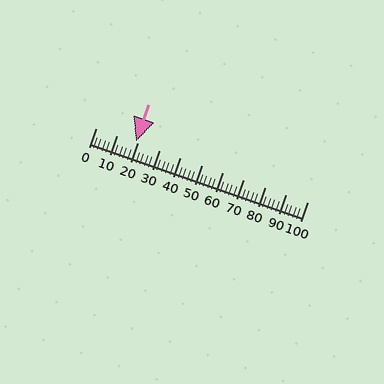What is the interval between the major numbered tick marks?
The major tick marks are spaced 10 units apart.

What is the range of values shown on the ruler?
The ruler shows values from 0 to 100.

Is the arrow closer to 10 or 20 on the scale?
The arrow is closer to 20.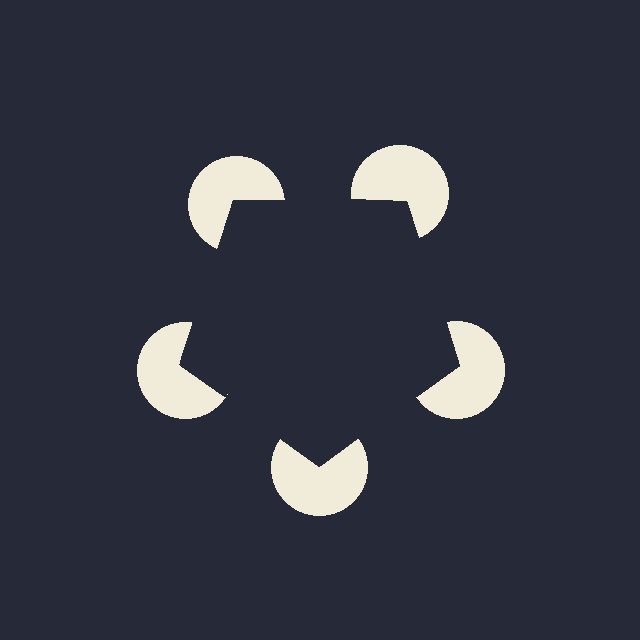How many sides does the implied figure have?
5 sides.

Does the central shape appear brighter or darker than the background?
It typically appears slightly darker than the background, even though no actual brightness change is drawn.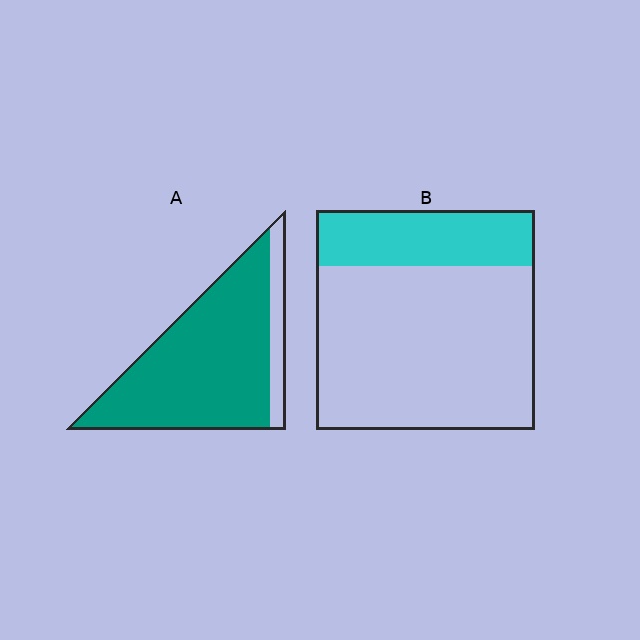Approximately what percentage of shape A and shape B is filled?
A is approximately 85% and B is approximately 25%.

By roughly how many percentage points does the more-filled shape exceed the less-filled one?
By roughly 60 percentage points (A over B).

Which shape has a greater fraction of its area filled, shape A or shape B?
Shape A.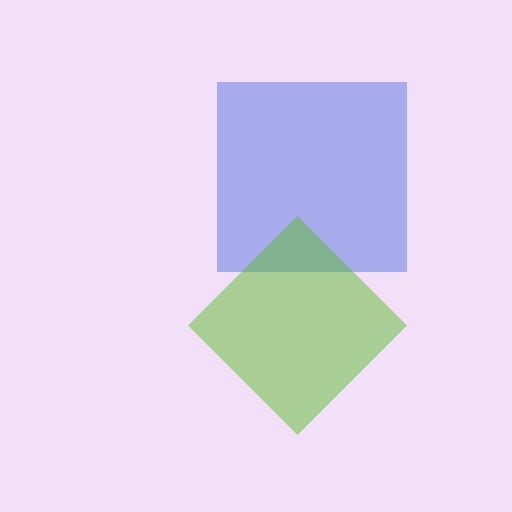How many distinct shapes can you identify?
There are 2 distinct shapes: a blue square, a lime diamond.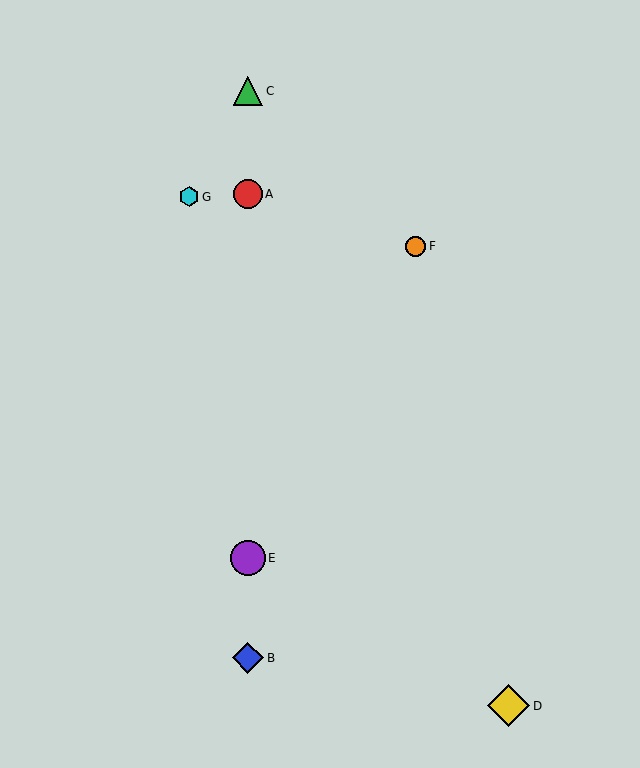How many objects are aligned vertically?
4 objects (A, B, C, E) are aligned vertically.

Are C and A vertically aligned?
Yes, both are at x≈248.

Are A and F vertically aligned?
No, A is at x≈248 and F is at x≈415.